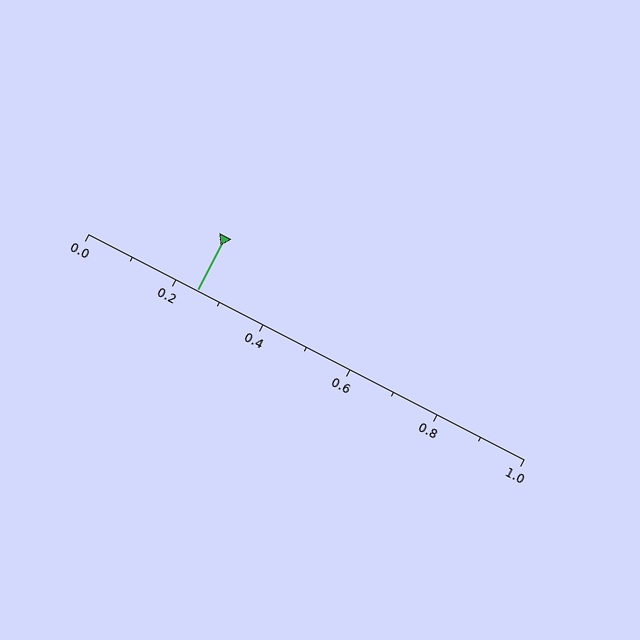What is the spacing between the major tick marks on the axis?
The major ticks are spaced 0.2 apart.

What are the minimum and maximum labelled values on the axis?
The axis runs from 0.0 to 1.0.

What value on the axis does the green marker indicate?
The marker indicates approximately 0.25.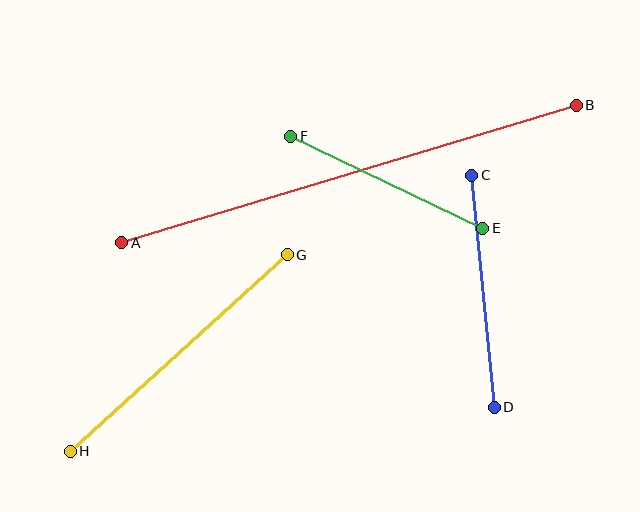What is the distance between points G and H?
The distance is approximately 293 pixels.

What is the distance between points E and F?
The distance is approximately 213 pixels.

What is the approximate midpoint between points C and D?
The midpoint is at approximately (483, 291) pixels.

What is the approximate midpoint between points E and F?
The midpoint is at approximately (387, 182) pixels.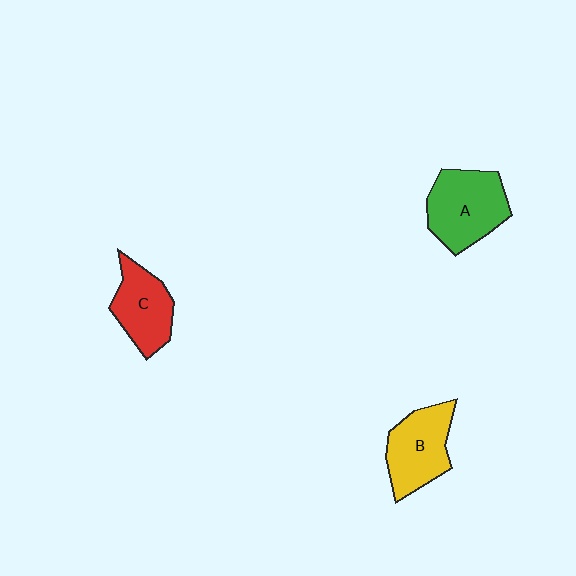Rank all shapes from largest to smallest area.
From largest to smallest: A (green), B (yellow), C (red).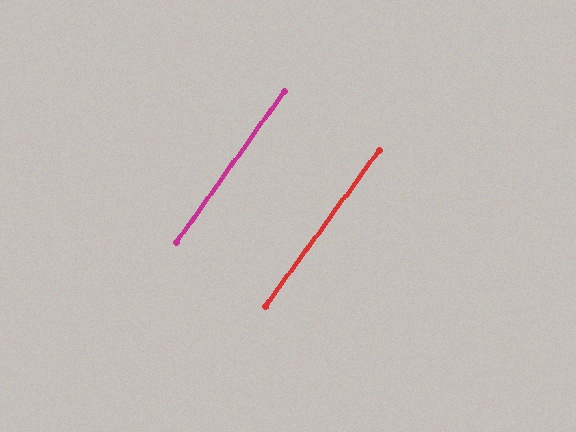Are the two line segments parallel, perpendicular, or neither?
Parallel — their directions differ by only 0.8°.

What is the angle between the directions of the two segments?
Approximately 1 degree.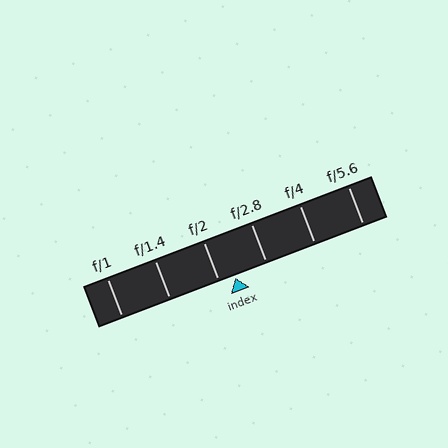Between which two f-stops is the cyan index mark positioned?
The index mark is between f/2 and f/2.8.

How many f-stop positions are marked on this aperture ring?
There are 6 f-stop positions marked.